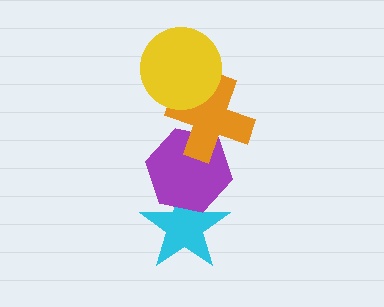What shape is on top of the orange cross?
The yellow circle is on top of the orange cross.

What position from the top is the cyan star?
The cyan star is 4th from the top.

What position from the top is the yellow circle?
The yellow circle is 1st from the top.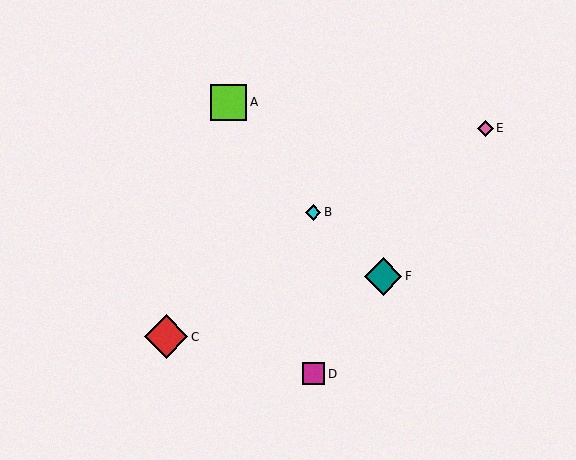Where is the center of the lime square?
The center of the lime square is at (228, 102).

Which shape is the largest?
The red diamond (labeled C) is the largest.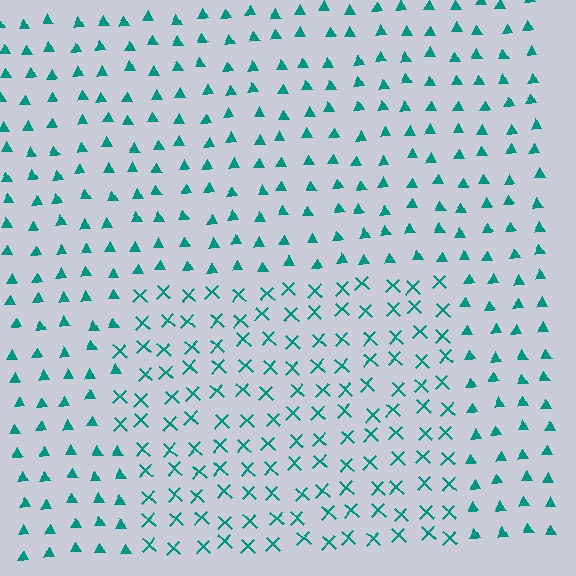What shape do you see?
I see a rectangle.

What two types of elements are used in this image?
The image uses X marks inside the rectangle region and triangles outside it.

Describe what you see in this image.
The image is filled with small teal elements arranged in a uniform grid. A rectangle-shaped region contains X marks, while the surrounding area contains triangles. The boundary is defined purely by the change in element shape.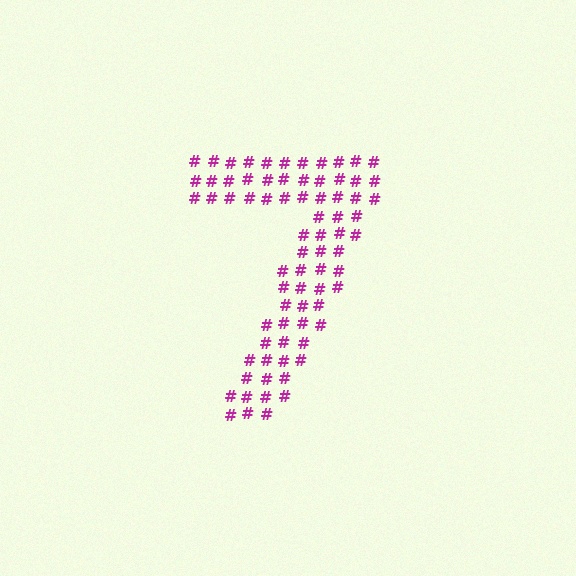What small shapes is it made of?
It is made of small hash symbols.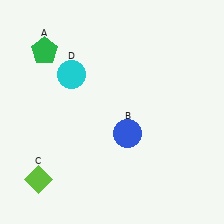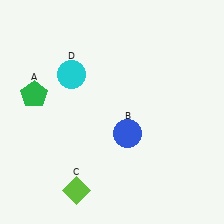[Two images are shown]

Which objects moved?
The objects that moved are: the green pentagon (A), the lime diamond (C).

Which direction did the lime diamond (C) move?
The lime diamond (C) moved right.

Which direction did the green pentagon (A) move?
The green pentagon (A) moved down.